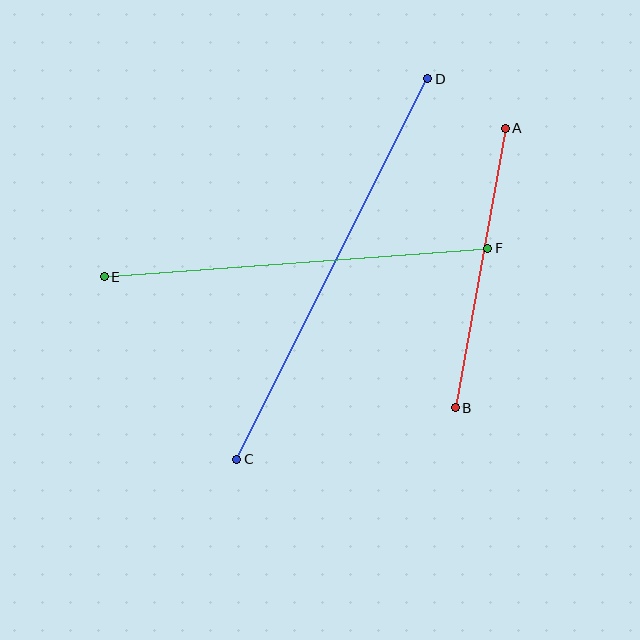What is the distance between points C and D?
The distance is approximately 426 pixels.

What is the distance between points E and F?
The distance is approximately 385 pixels.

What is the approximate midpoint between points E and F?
The midpoint is at approximately (296, 263) pixels.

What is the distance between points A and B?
The distance is approximately 284 pixels.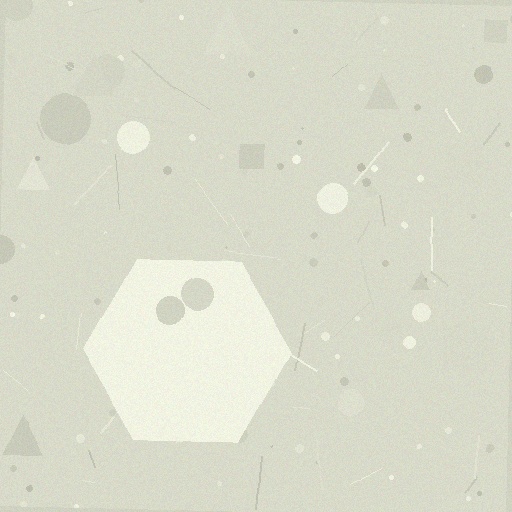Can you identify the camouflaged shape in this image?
The camouflaged shape is a hexagon.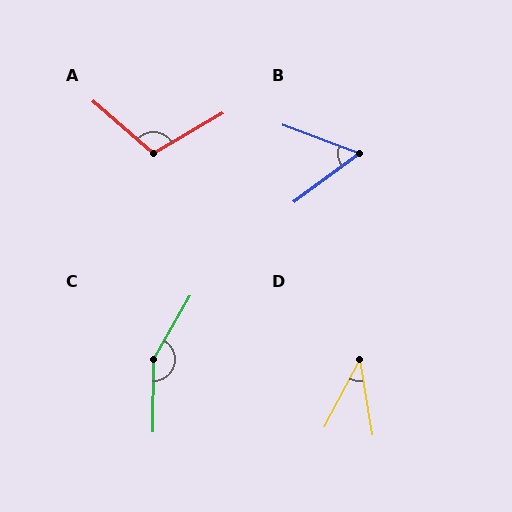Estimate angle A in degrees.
Approximately 109 degrees.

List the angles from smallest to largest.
D (37°), B (57°), A (109°), C (151°).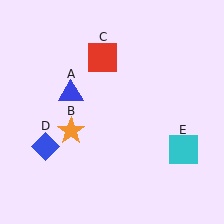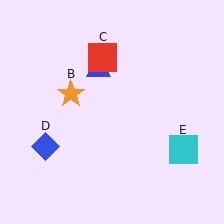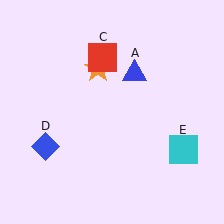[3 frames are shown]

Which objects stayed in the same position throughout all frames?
Red square (object C) and blue diamond (object D) and cyan square (object E) remained stationary.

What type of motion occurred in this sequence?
The blue triangle (object A), orange star (object B) rotated clockwise around the center of the scene.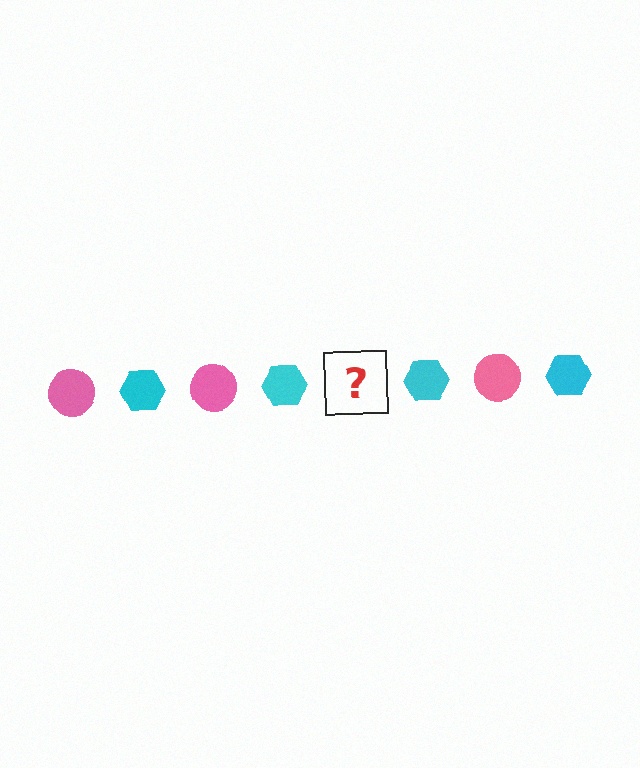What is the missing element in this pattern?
The missing element is a pink circle.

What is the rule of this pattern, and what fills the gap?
The rule is that the pattern alternates between pink circle and cyan hexagon. The gap should be filled with a pink circle.